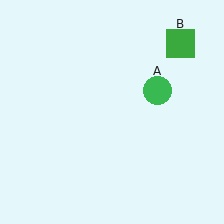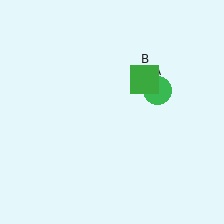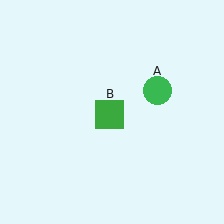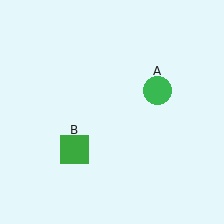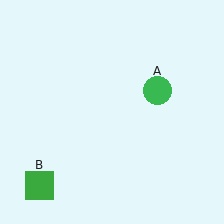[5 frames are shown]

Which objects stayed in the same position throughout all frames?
Green circle (object A) remained stationary.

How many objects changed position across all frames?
1 object changed position: green square (object B).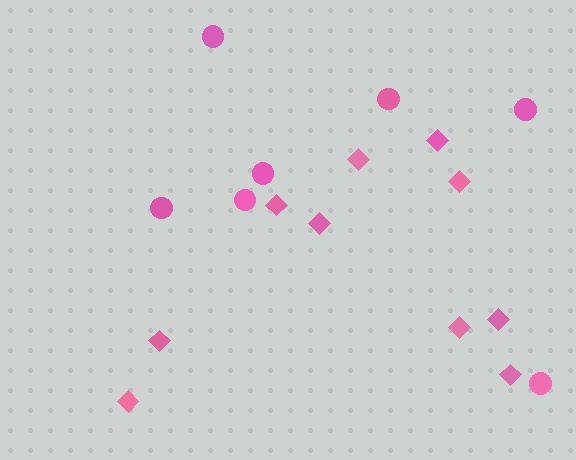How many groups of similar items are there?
There are 2 groups: one group of circles (7) and one group of diamonds (10).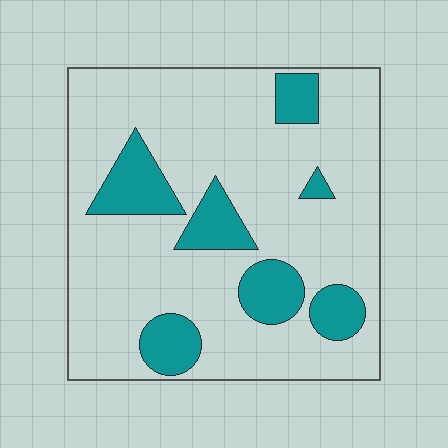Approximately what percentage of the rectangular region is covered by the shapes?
Approximately 20%.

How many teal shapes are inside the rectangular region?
7.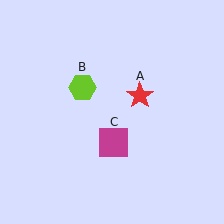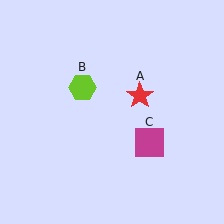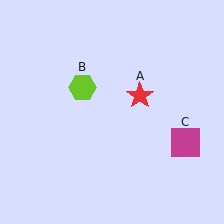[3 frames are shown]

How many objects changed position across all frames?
1 object changed position: magenta square (object C).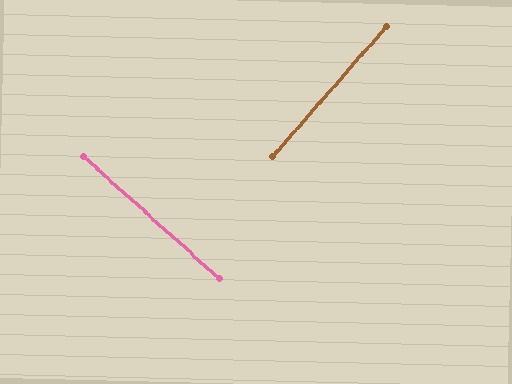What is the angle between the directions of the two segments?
Approximately 90 degrees.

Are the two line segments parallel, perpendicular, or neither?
Perpendicular — they meet at approximately 90°.